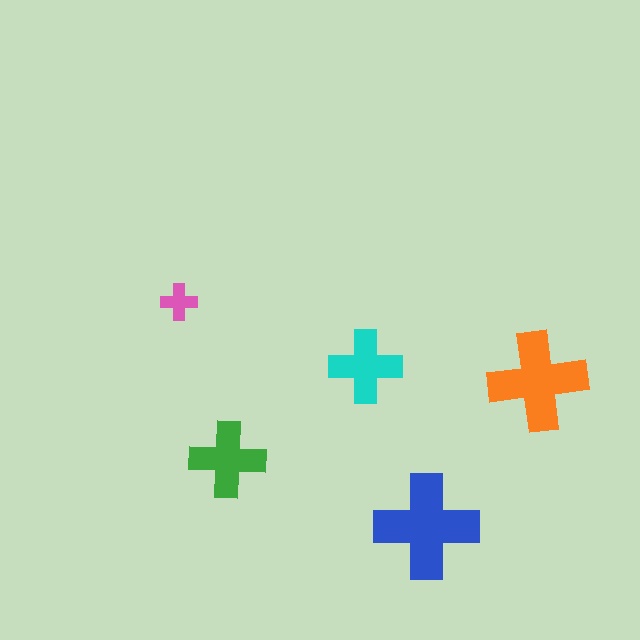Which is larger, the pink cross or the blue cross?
The blue one.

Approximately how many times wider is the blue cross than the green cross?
About 1.5 times wider.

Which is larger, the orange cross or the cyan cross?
The orange one.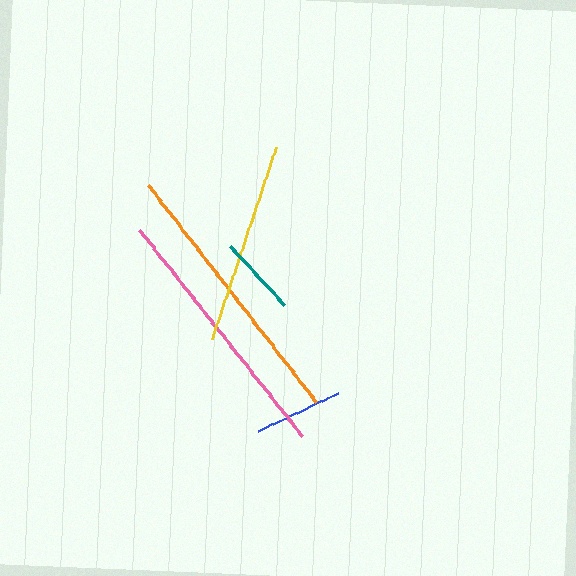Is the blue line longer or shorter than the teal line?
The blue line is longer than the teal line.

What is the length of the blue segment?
The blue segment is approximately 88 pixels long.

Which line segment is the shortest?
The teal line is the shortest at approximately 81 pixels.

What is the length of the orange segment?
The orange segment is approximately 274 pixels long.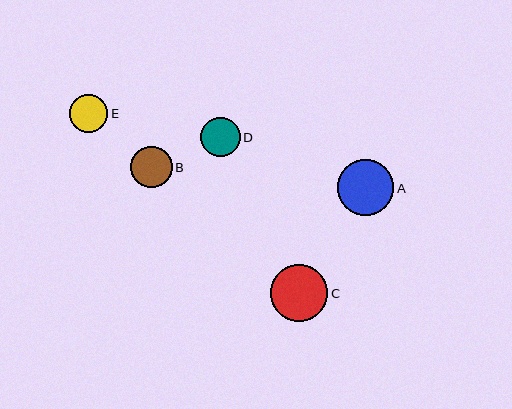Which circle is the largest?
Circle C is the largest with a size of approximately 57 pixels.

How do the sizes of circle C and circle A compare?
Circle C and circle A are approximately the same size.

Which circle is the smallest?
Circle E is the smallest with a size of approximately 38 pixels.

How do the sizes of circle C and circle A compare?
Circle C and circle A are approximately the same size.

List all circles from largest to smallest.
From largest to smallest: C, A, B, D, E.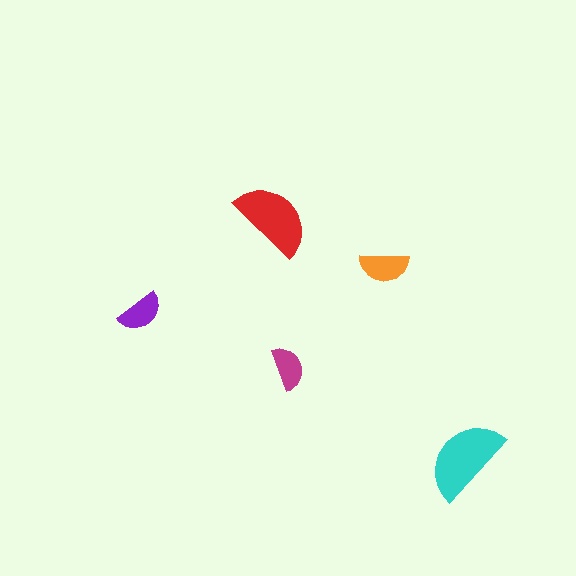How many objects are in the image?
There are 5 objects in the image.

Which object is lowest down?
The cyan semicircle is bottommost.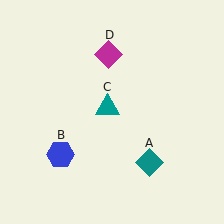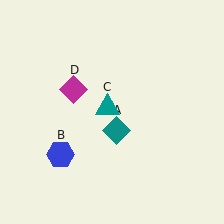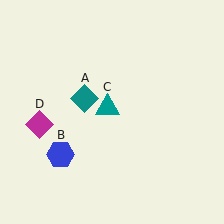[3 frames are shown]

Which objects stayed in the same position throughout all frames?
Blue hexagon (object B) and teal triangle (object C) remained stationary.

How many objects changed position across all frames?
2 objects changed position: teal diamond (object A), magenta diamond (object D).